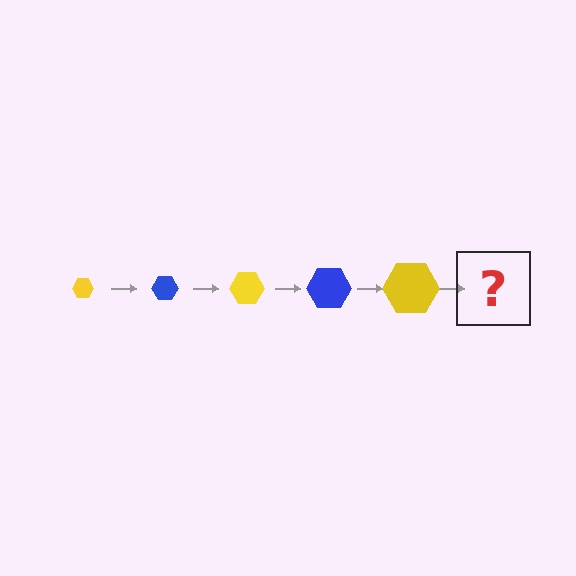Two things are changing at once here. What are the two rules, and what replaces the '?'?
The two rules are that the hexagon grows larger each step and the color cycles through yellow and blue. The '?' should be a blue hexagon, larger than the previous one.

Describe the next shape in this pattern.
It should be a blue hexagon, larger than the previous one.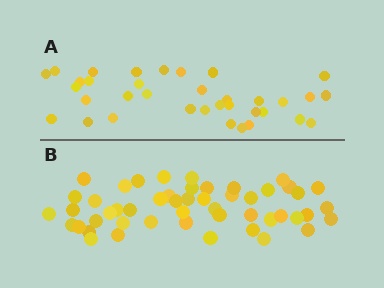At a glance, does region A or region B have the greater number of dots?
Region B (the bottom region) has more dots.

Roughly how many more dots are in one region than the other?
Region B has approximately 15 more dots than region A.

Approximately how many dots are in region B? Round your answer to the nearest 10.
About 50 dots.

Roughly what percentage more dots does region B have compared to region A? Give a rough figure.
About 45% more.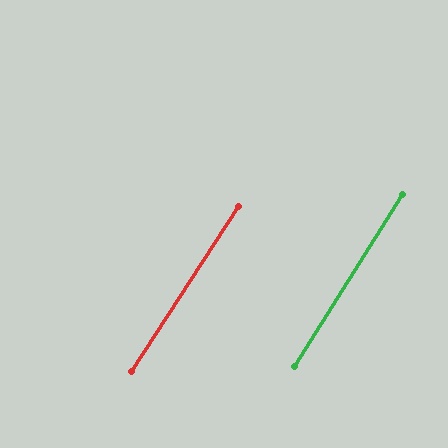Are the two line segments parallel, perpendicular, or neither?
Parallel — their directions differ by only 0.9°.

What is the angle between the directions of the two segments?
Approximately 1 degree.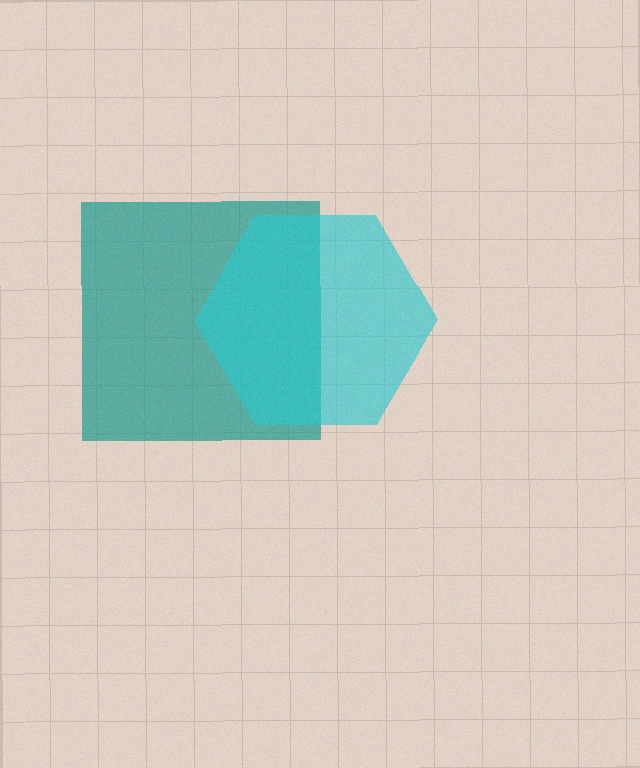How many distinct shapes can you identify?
There are 2 distinct shapes: a teal square, a cyan hexagon.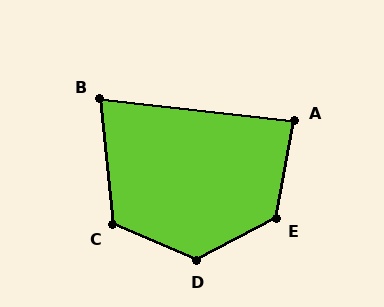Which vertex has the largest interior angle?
D, at approximately 130 degrees.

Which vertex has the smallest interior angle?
B, at approximately 78 degrees.